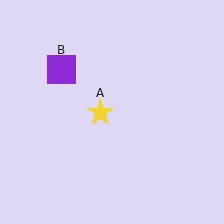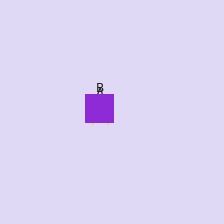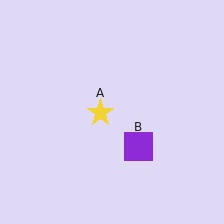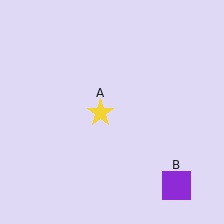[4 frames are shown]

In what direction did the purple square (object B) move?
The purple square (object B) moved down and to the right.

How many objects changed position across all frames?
1 object changed position: purple square (object B).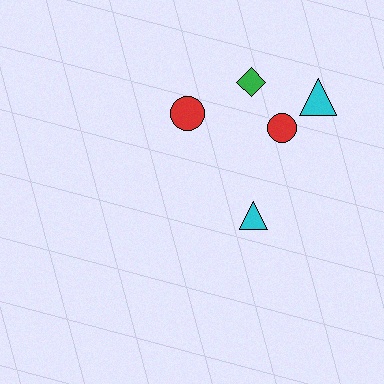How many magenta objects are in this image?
There are no magenta objects.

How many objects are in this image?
There are 5 objects.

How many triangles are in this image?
There are 2 triangles.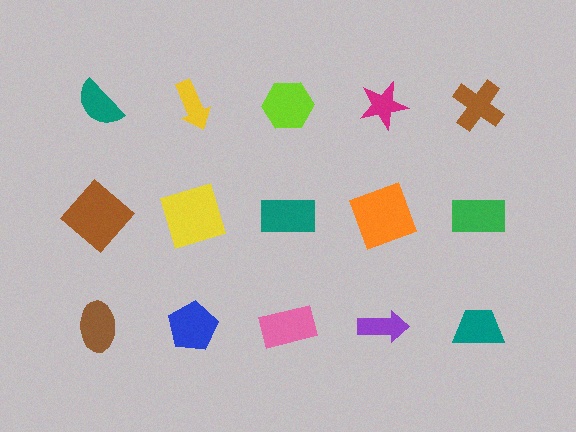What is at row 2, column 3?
A teal rectangle.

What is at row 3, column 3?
A pink rectangle.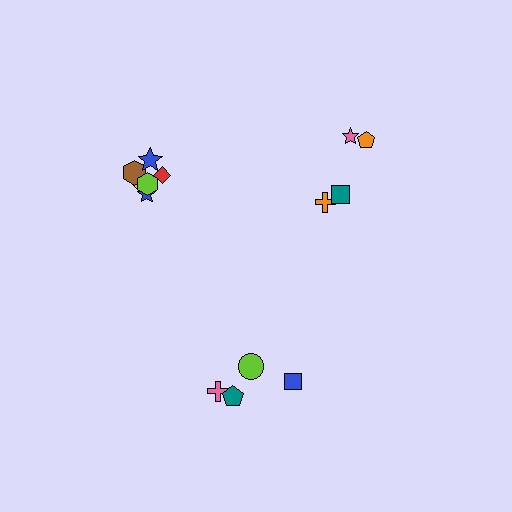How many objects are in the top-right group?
There are 4 objects.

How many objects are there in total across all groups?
There are 14 objects.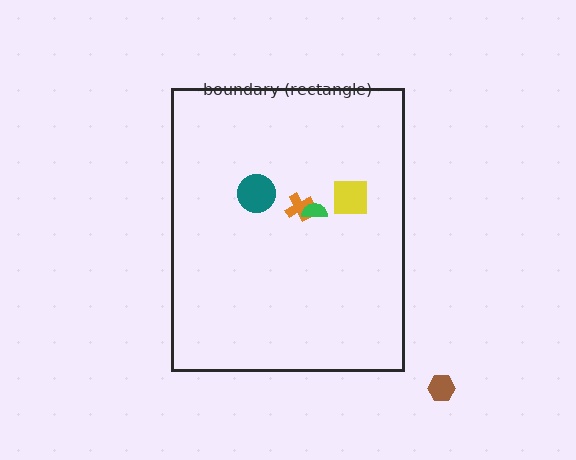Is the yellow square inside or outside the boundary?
Inside.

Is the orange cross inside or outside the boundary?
Inside.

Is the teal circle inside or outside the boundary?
Inside.